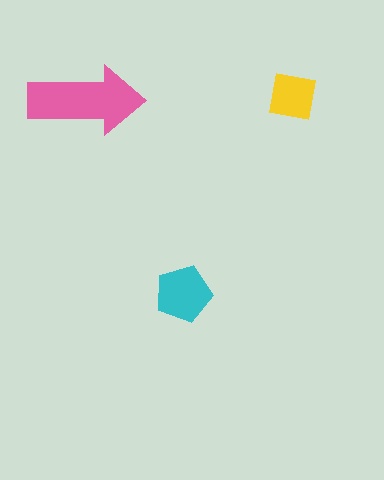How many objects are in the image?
There are 3 objects in the image.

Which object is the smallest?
The yellow square.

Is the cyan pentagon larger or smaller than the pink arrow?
Smaller.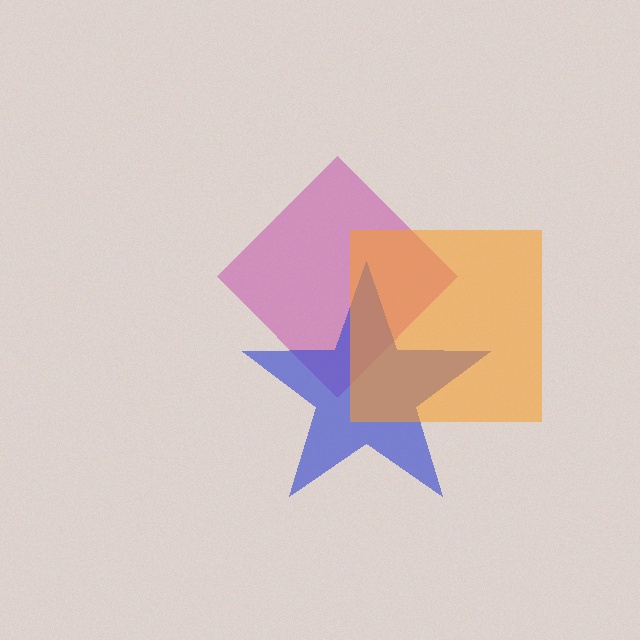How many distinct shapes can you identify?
There are 3 distinct shapes: a magenta diamond, a blue star, an orange square.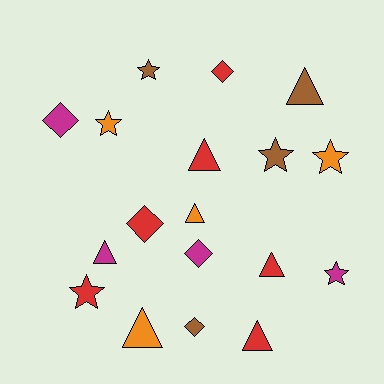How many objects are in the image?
There are 18 objects.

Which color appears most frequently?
Red, with 6 objects.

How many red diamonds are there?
There are 2 red diamonds.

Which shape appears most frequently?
Triangle, with 7 objects.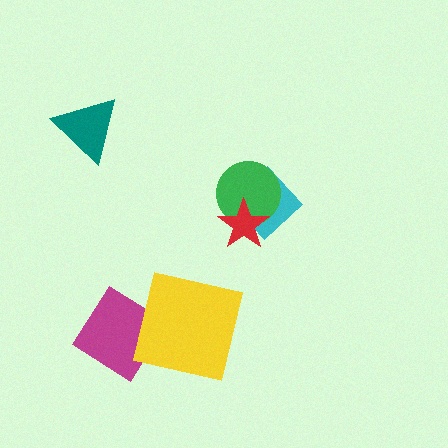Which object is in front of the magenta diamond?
The yellow square is in front of the magenta diamond.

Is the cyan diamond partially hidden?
Yes, it is partially covered by another shape.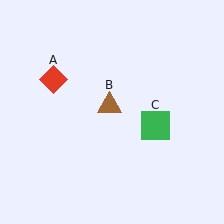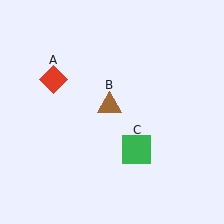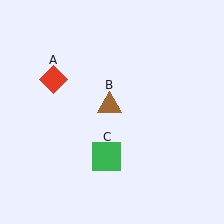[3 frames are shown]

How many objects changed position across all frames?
1 object changed position: green square (object C).